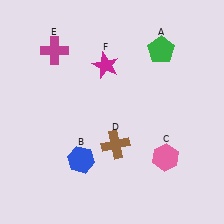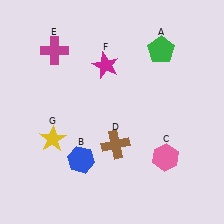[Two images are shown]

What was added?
A yellow star (G) was added in Image 2.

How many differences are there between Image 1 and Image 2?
There is 1 difference between the two images.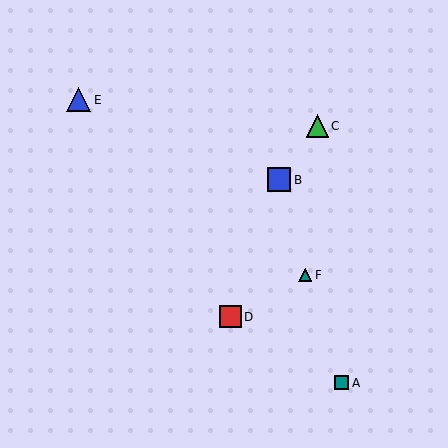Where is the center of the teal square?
The center of the teal square is at (342, 383).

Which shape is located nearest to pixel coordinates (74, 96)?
The blue triangle (labeled E) at (79, 100) is nearest to that location.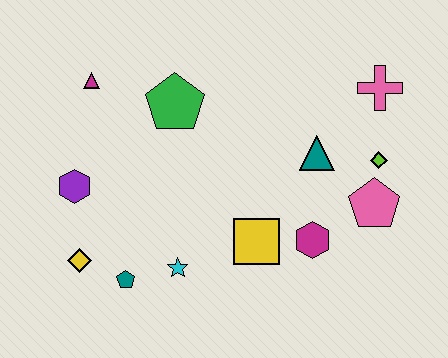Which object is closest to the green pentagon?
The magenta triangle is closest to the green pentagon.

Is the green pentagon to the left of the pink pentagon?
Yes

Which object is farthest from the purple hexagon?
The pink cross is farthest from the purple hexagon.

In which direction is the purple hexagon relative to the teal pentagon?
The purple hexagon is above the teal pentagon.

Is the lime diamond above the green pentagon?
No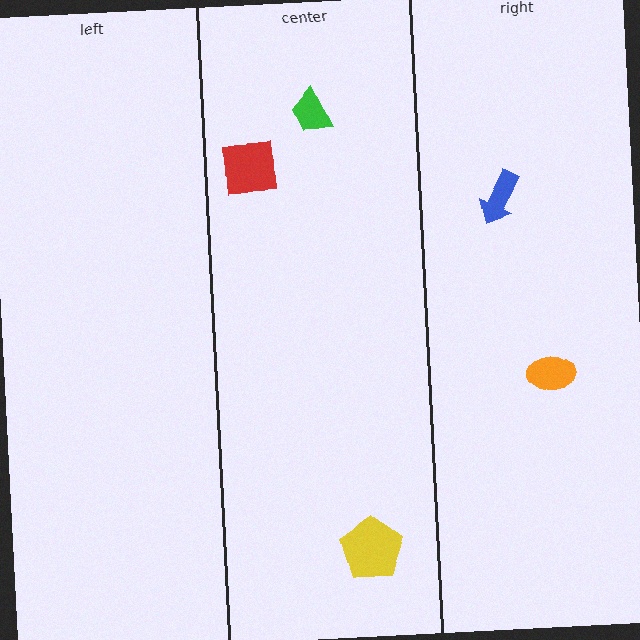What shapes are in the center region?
The yellow pentagon, the red square, the green trapezoid.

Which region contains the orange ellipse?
The right region.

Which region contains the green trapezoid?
The center region.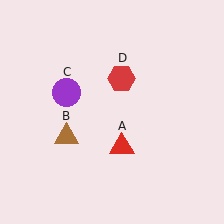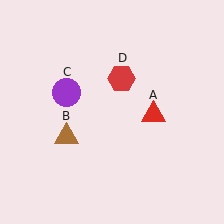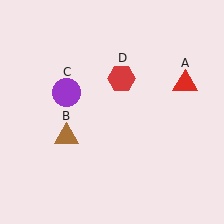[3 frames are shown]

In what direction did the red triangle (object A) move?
The red triangle (object A) moved up and to the right.